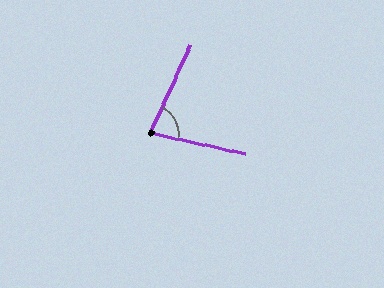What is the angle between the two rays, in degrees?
Approximately 78 degrees.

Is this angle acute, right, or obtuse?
It is acute.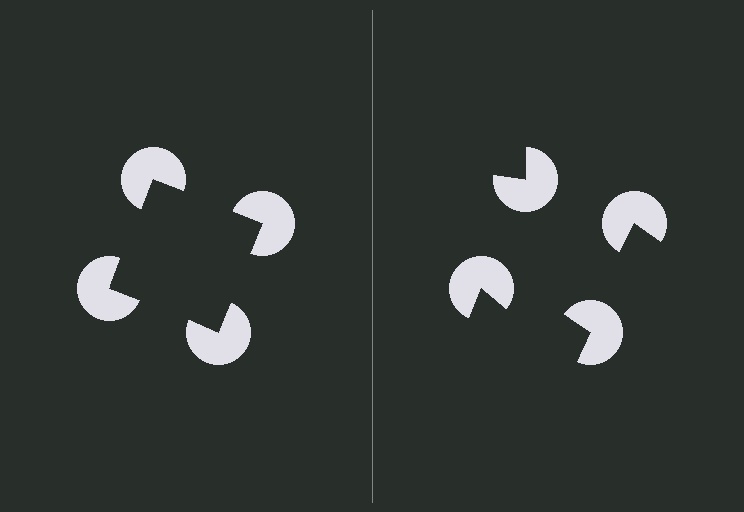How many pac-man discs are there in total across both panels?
8 — 4 on each side.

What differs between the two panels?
The pac-man discs are positioned identically on both sides; only the wedge orientations differ. On the left they align to a square; on the right they are misaligned.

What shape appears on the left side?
An illusory square.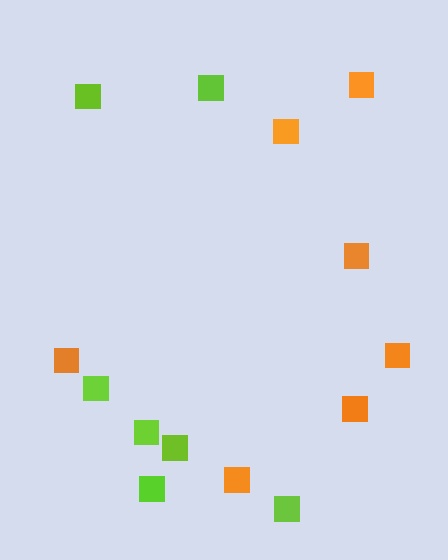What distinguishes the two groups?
There are 2 groups: one group of lime squares (7) and one group of orange squares (7).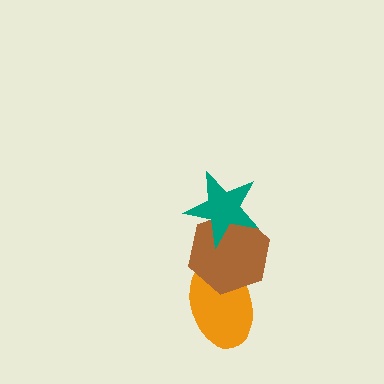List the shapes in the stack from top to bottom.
From top to bottom: the teal star, the brown hexagon, the orange ellipse.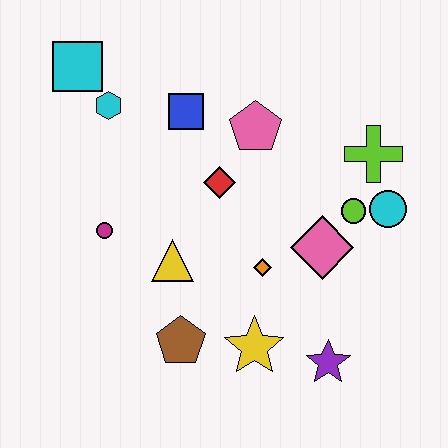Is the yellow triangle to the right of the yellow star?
No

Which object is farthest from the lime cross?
The cyan square is farthest from the lime cross.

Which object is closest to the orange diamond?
The pink diamond is closest to the orange diamond.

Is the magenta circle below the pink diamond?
No